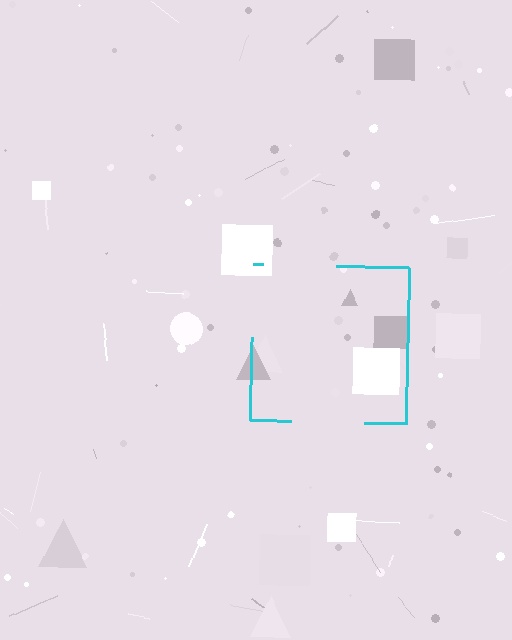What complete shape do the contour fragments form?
The contour fragments form a square.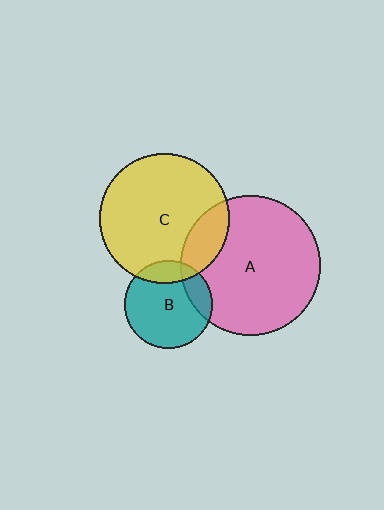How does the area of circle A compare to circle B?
Approximately 2.5 times.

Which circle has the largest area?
Circle A (pink).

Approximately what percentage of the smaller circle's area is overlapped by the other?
Approximately 15%.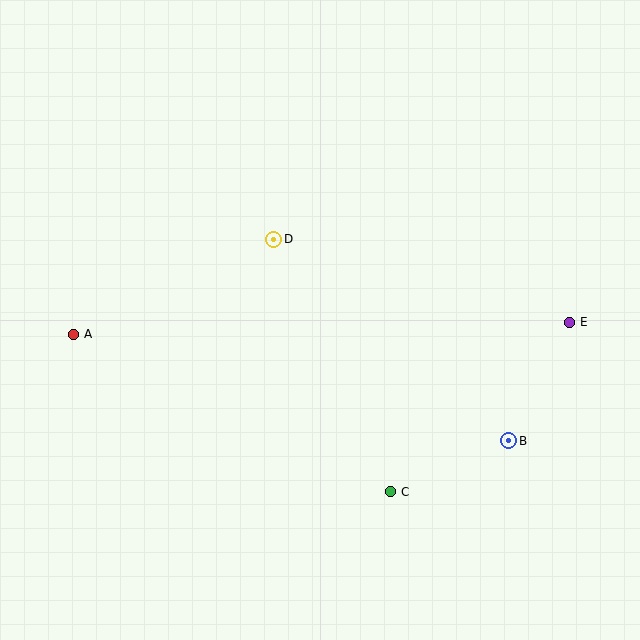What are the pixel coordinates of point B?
Point B is at (509, 441).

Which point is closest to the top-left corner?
Point A is closest to the top-left corner.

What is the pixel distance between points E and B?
The distance between E and B is 133 pixels.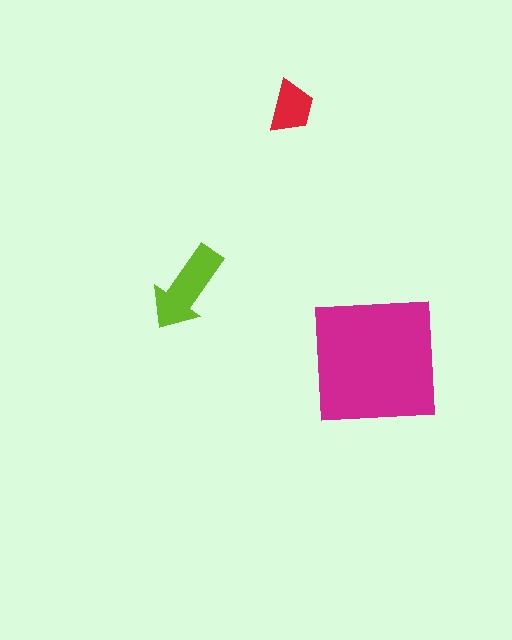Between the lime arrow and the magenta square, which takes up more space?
The magenta square.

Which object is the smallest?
The red trapezoid.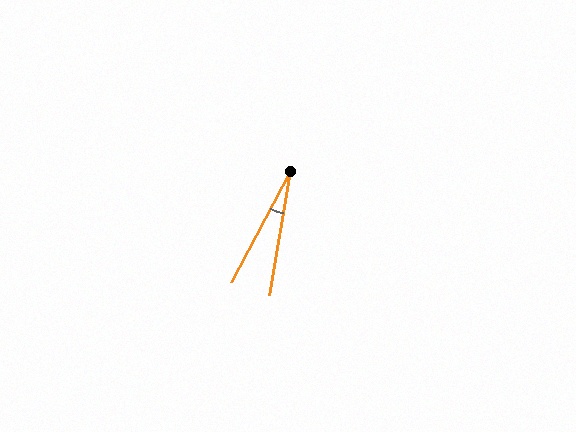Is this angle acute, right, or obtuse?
It is acute.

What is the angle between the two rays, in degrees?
Approximately 18 degrees.